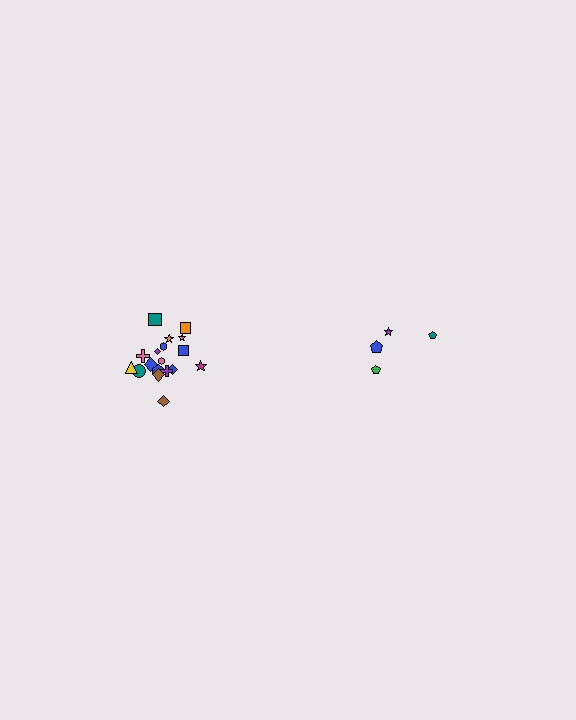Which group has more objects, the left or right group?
The left group.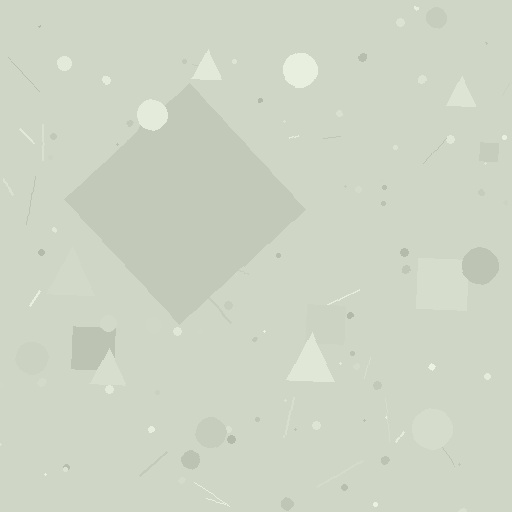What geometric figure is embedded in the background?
A diamond is embedded in the background.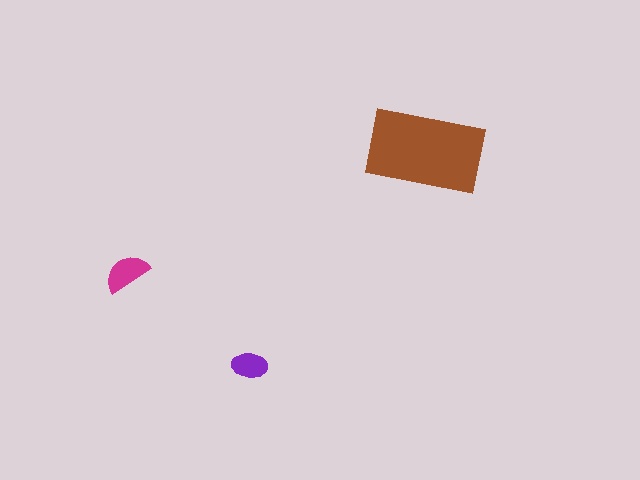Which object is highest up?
The brown rectangle is topmost.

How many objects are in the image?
There are 3 objects in the image.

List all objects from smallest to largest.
The purple ellipse, the magenta semicircle, the brown rectangle.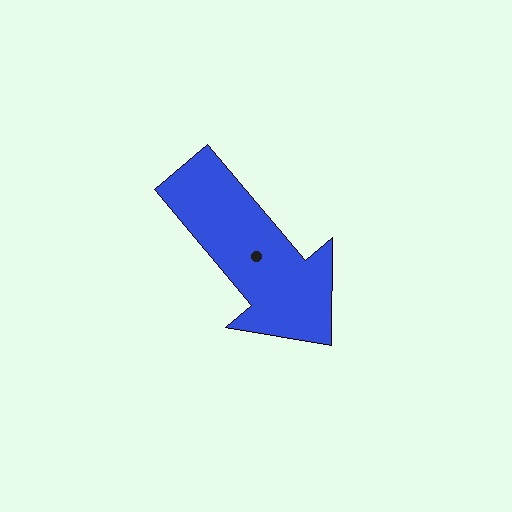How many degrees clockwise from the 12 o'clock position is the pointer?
Approximately 140 degrees.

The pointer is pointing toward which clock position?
Roughly 5 o'clock.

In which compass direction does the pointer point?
Southeast.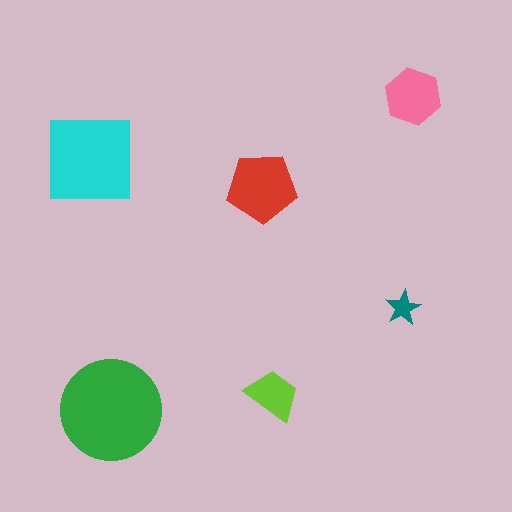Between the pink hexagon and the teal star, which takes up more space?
The pink hexagon.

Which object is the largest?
The green circle.